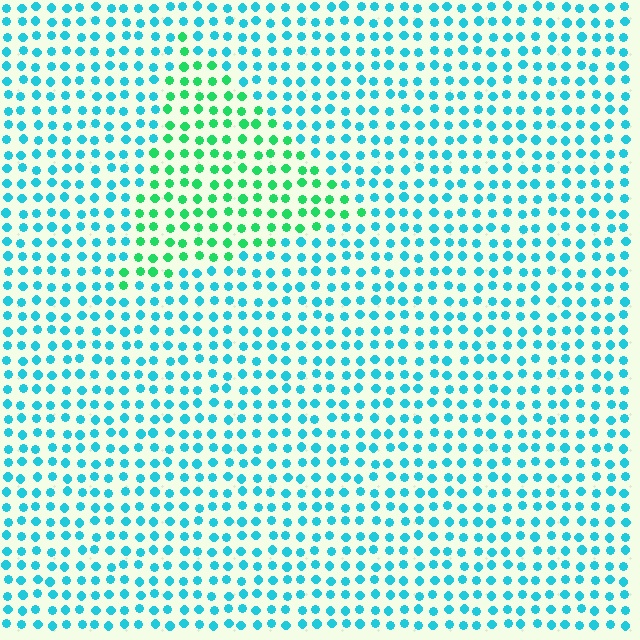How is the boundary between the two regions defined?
The boundary is defined purely by a slight shift in hue (about 44 degrees). Spacing, size, and orientation are identical on both sides.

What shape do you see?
I see a triangle.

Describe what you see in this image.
The image is filled with small cyan elements in a uniform arrangement. A triangle-shaped region is visible where the elements are tinted to a slightly different hue, forming a subtle color boundary.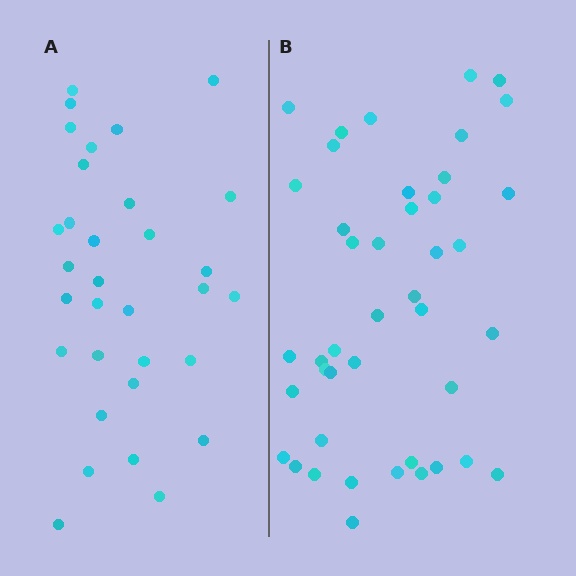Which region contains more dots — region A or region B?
Region B (the right region) has more dots.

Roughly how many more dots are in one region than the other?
Region B has roughly 12 or so more dots than region A.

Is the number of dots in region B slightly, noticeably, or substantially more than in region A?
Region B has noticeably more, but not dramatically so. The ratio is roughly 1.3 to 1.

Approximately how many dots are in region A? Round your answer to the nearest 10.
About 30 dots. (The exact count is 32, which rounds to 30.)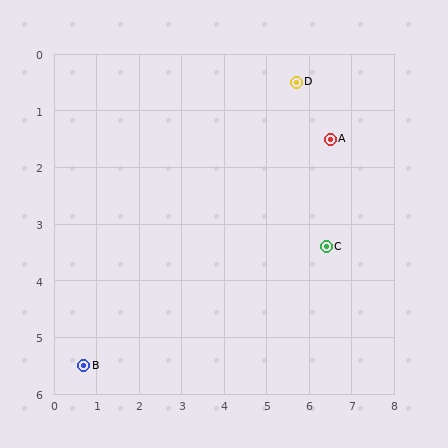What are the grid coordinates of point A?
Point A is at approximately (6.5, 1.5).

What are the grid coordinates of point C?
Point C is at approximately (6.4, 3.4).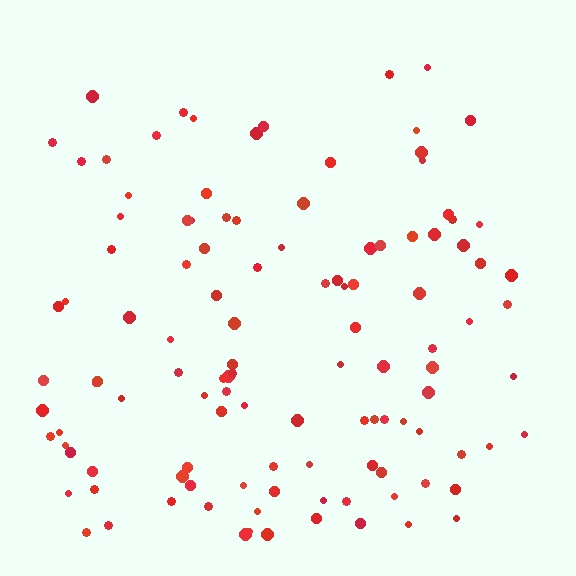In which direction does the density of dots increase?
From top to bottom, with the bottom side densest.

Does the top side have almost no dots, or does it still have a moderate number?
Still a moderate number, just noticeably fewer than the bottom.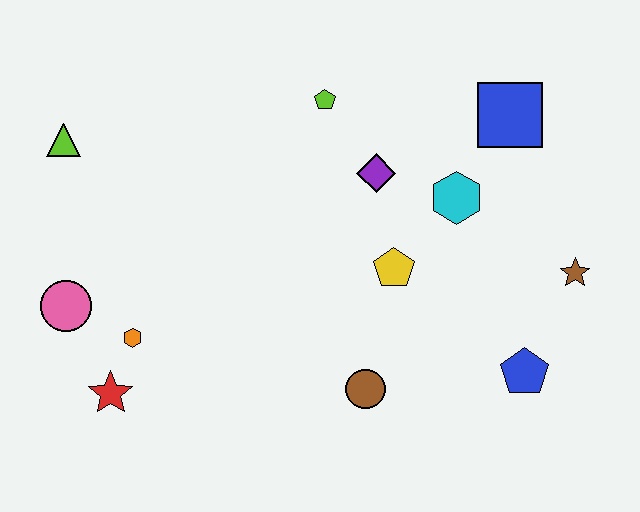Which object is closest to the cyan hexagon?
The purple diamond is closest to the cyan hexagon.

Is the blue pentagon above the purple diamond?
No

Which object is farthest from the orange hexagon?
The brown star is farthest from the orange hexagon.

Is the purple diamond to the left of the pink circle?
No